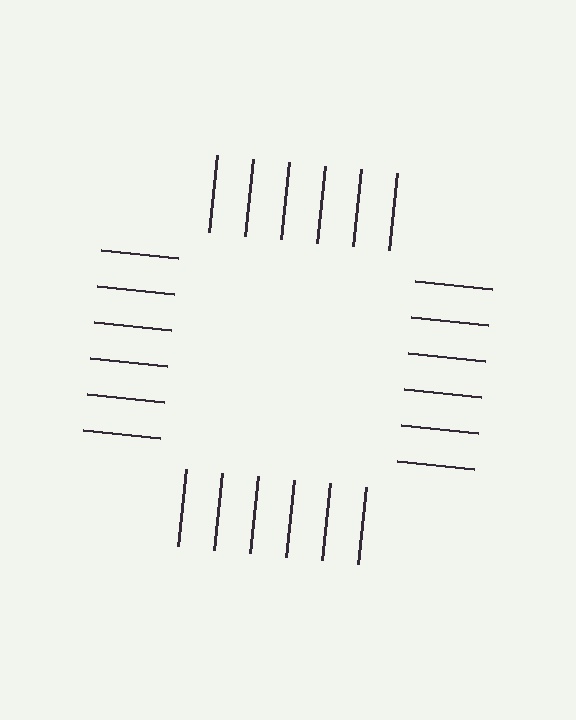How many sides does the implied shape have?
4 sides — the line-ends trace a square.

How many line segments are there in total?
24 — 6 along each of the 4 edges.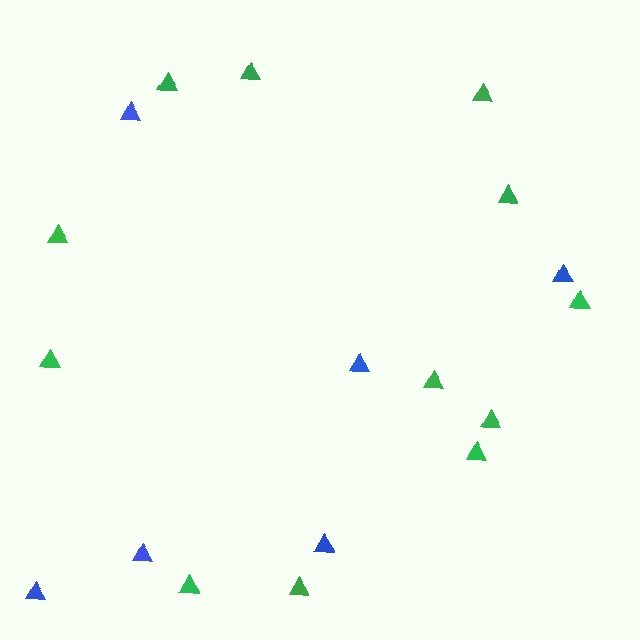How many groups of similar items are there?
There are 2 groups: one group of blue triangles (6) and one group of green triangles (12).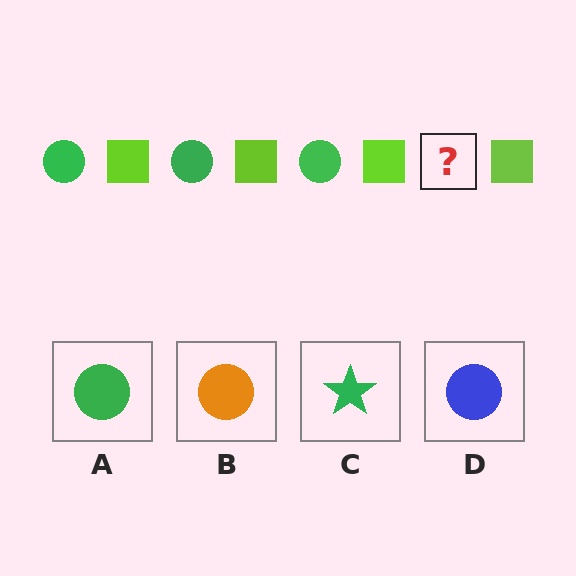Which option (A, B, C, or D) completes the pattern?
A.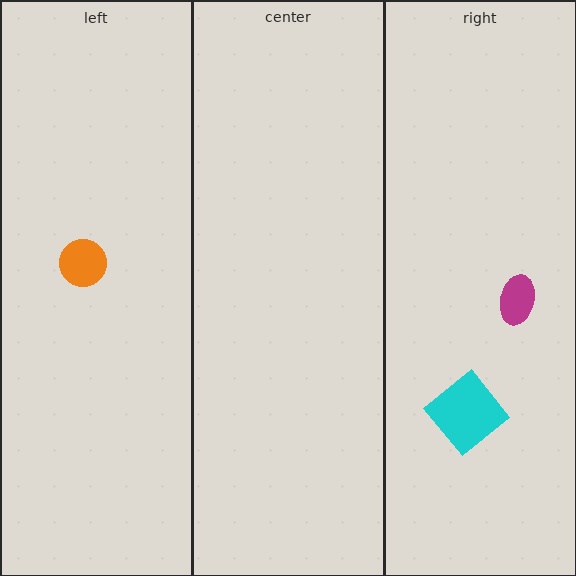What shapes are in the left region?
The orange circle.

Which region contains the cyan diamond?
The right region.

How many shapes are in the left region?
1.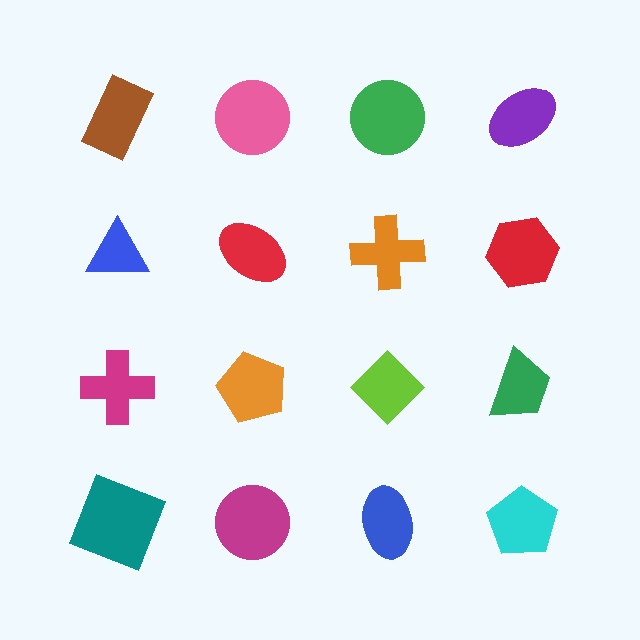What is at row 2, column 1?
A blue triangle.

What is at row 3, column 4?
A green trapezoid.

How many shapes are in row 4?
4 shapes.